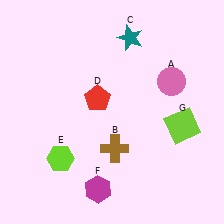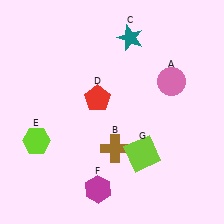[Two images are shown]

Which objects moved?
The objects that moved are: the lime hexagon (E), the lime square (G).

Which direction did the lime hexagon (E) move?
The lime hexagon (E) moved left.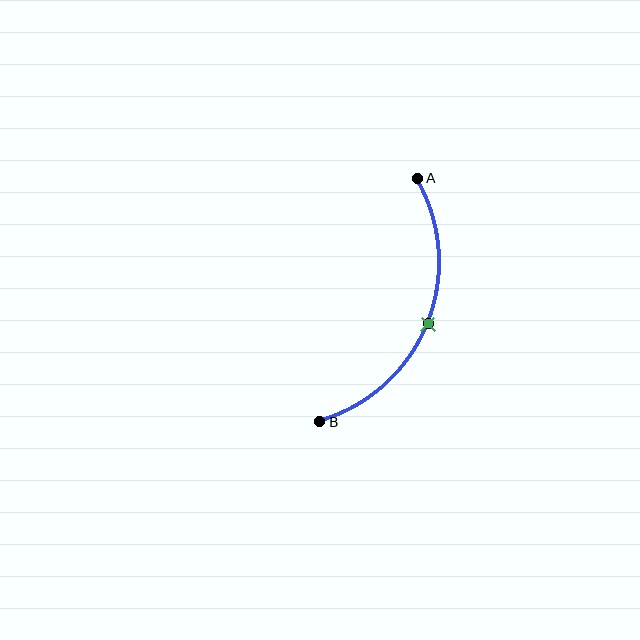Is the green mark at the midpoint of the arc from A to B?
Yes. The green mark lies on the arc at equal arc-length from both A and B — it is the arc midpoint.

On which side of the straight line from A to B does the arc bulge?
The arc bulges to the right of the straight line connecting A and B.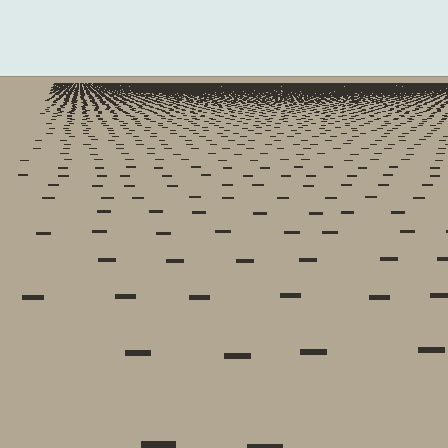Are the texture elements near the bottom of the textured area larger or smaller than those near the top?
Larger. Near the bottom, elements are closer to the viewer and appear at a bigger on-screen size.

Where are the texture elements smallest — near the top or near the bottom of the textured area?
Near the top.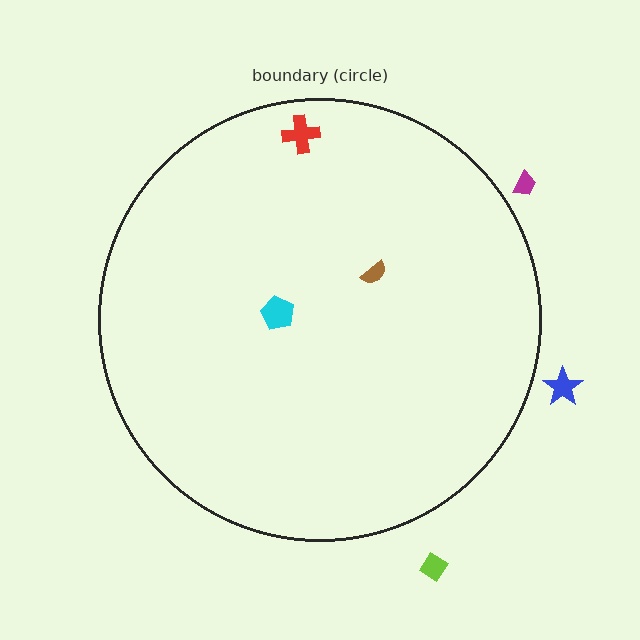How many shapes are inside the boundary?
3 inside, 3 outside.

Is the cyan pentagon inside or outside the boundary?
Inside.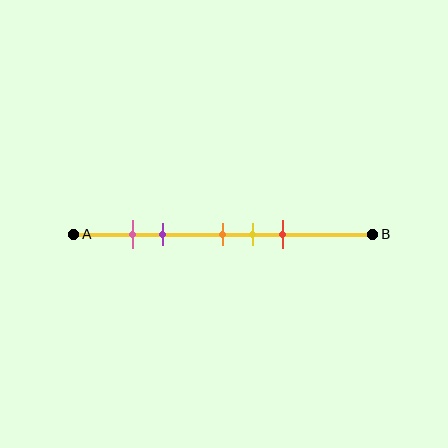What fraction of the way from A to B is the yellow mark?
The yellow mark is approximately 60% (0.6) of the way from A to B.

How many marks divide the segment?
There are 5 marks dividing the segment.